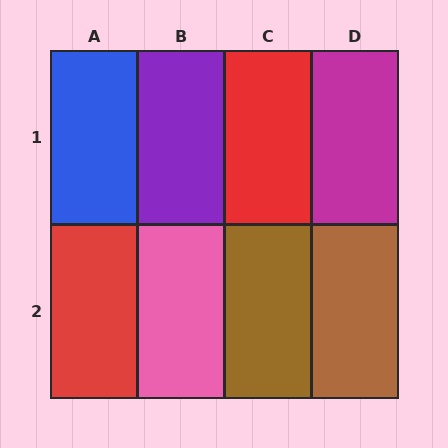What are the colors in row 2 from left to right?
Red, pink, brown, brown.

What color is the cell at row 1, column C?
Red.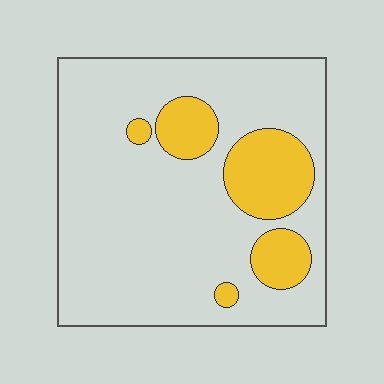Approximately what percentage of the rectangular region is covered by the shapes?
Approximately 20%.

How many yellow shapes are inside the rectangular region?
5.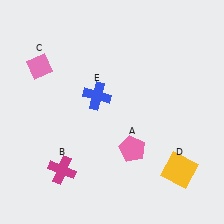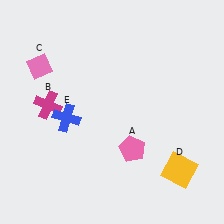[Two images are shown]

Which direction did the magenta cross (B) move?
The magenta cross (B) moved up.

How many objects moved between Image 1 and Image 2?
2 objects moved between the two images.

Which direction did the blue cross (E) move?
The blue cross (E) moved left.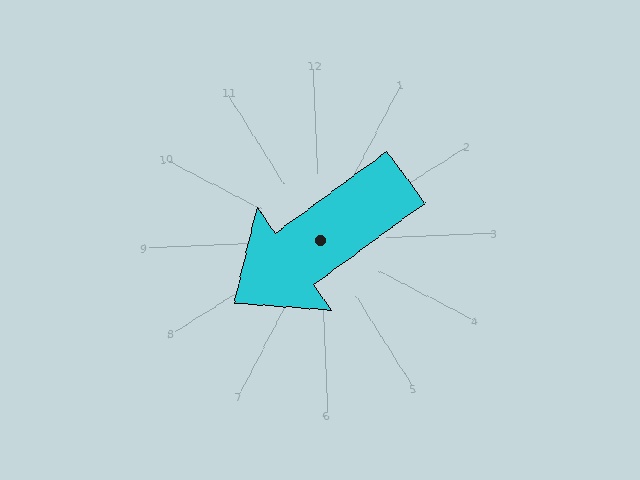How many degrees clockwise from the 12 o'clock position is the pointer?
Approximately 236 degrees.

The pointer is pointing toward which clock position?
Roughly 8 o'clock.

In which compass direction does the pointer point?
Southwest.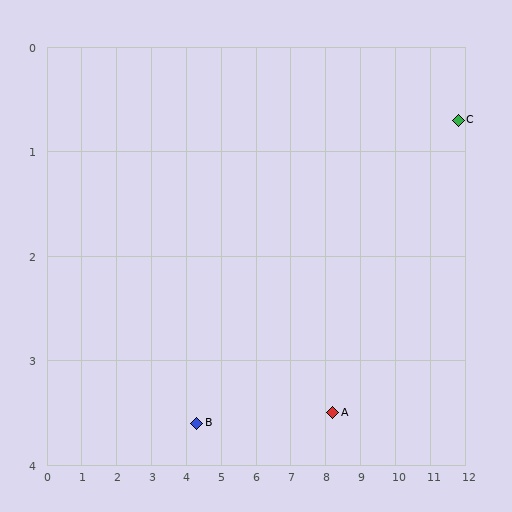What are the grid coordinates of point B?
Point B is at approximately (4.3, 3.6).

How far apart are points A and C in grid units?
Points A and C are about 4.6 grid units apart.